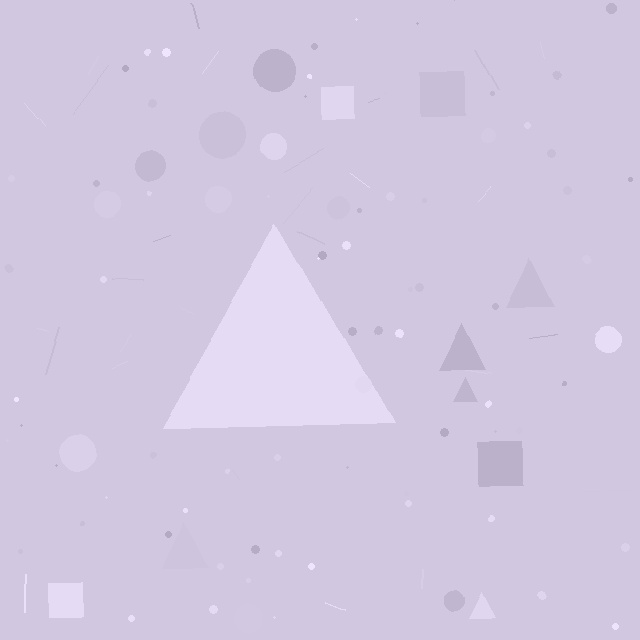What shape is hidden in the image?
A triangle is hidden in the image.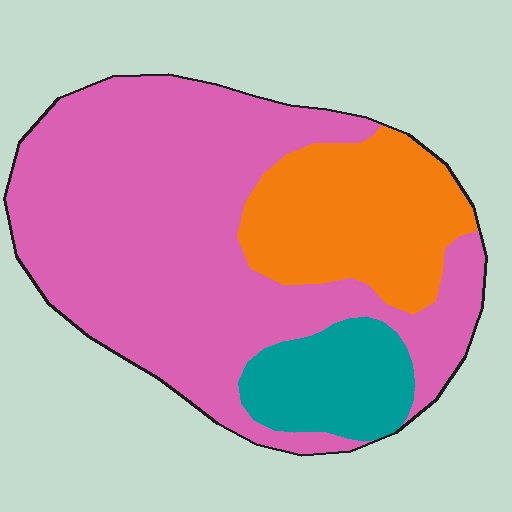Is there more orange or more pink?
Pink.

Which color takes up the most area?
Pink, at roughly 65%.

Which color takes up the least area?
Teal, at roughly 10%.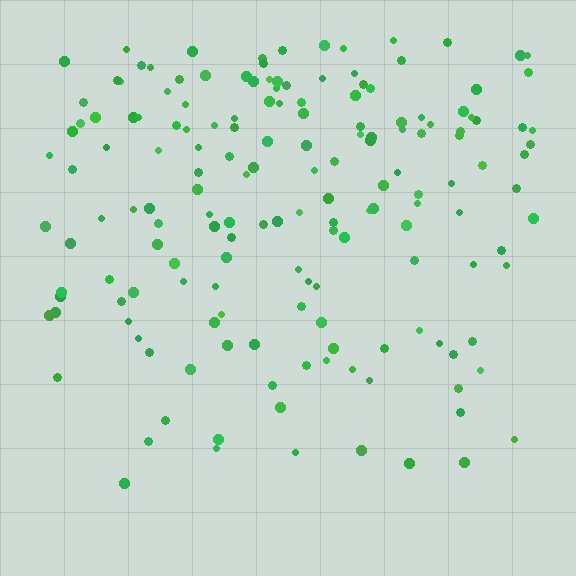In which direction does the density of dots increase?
From bottom to top, with the top side densest.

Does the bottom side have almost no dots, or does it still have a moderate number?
Still a moderate number, just noticeably fewer than the top.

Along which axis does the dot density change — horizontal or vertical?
Vertical.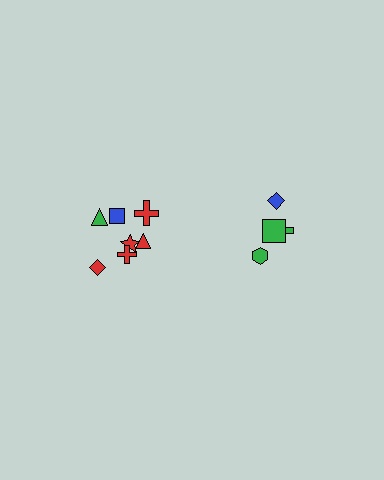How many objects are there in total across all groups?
There are 11 objects.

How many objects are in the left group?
There are 7 objects.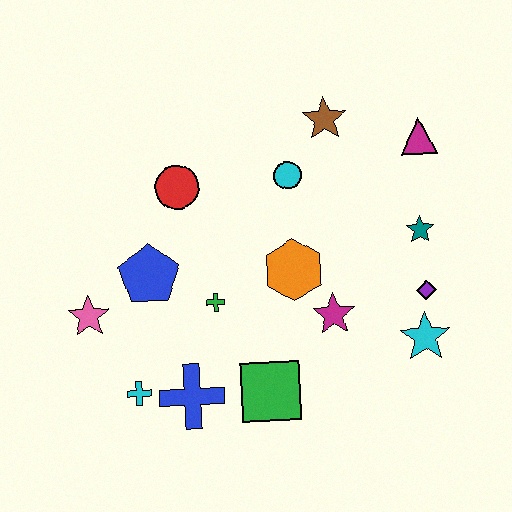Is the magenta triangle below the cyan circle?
No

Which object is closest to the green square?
The blue cross is closest to the green square.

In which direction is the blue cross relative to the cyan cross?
The blue cross is to the right of the cyan cross.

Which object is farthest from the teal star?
The pink star is farthest from the teal star.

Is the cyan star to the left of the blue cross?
No